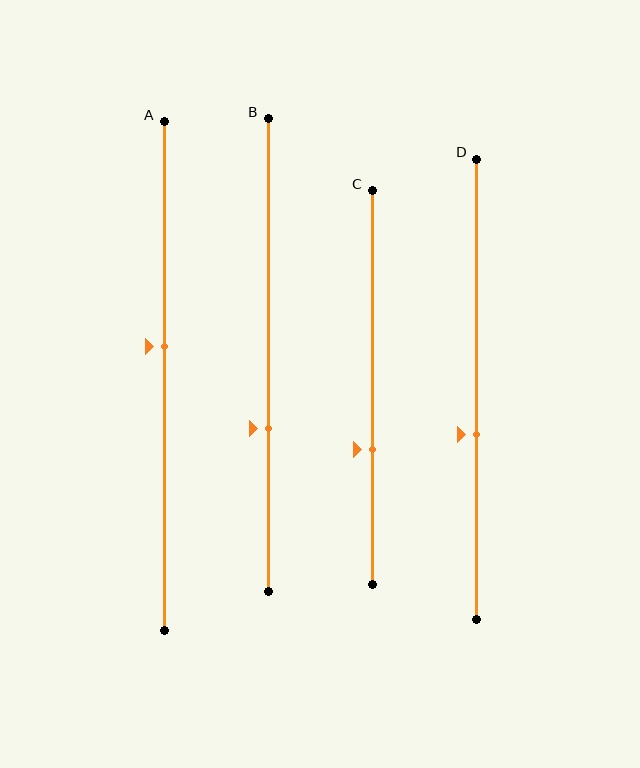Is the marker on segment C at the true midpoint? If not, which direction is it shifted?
No, the marker on segment C is shifted downward by about 16% of the segment length.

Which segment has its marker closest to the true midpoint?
Segment A has its marker closest to the true midpoint.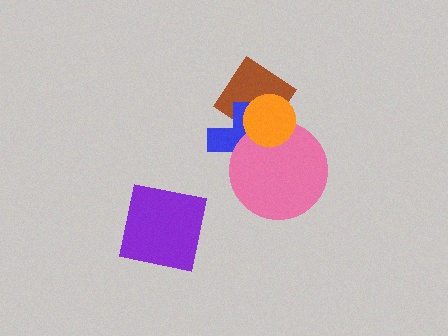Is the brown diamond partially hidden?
Yes, it is partially covered by another shape.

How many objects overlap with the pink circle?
3 objects overlap with the pink circle.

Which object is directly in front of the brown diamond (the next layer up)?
The blue cross is directly in front of the brown diamond.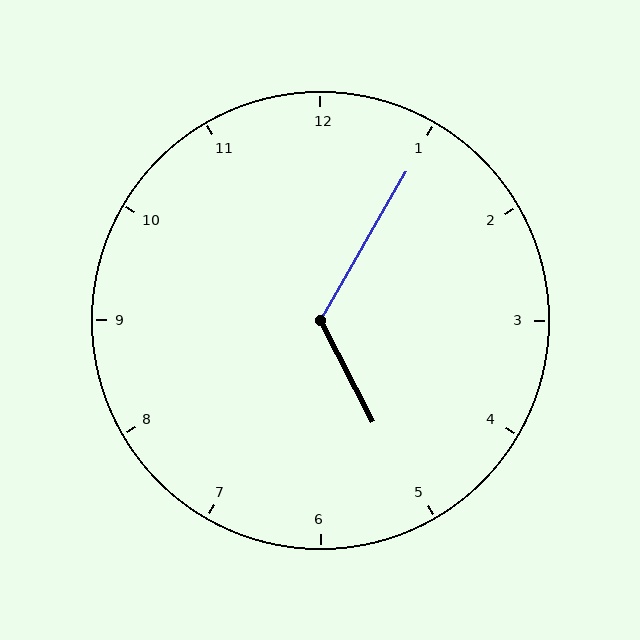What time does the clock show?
5:05.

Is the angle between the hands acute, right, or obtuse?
It is obtuse.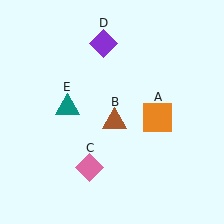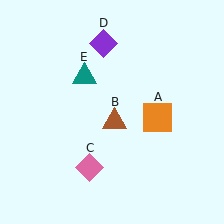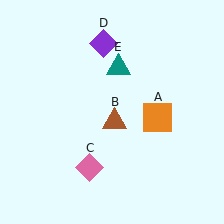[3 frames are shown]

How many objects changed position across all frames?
1 object changed position: teal triangle (object E).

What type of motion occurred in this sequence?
The teal triangle (object E) rotated clockwise around the center of the scene.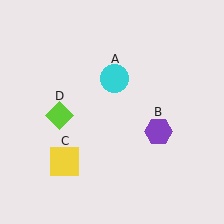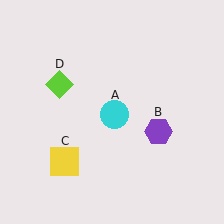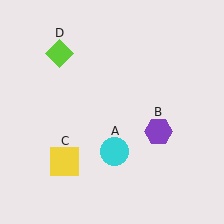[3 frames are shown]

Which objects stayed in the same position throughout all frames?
Purple hexagon (object B) and yellow square (object C) remained stationary.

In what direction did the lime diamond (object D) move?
The lime diamond (object D) moved up.